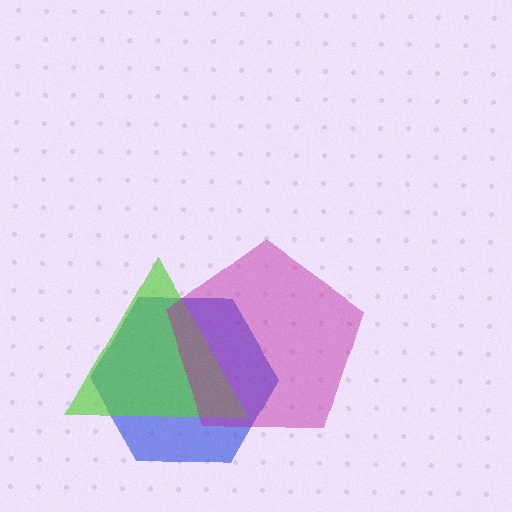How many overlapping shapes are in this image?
There are 3 overlapping shapes in the image.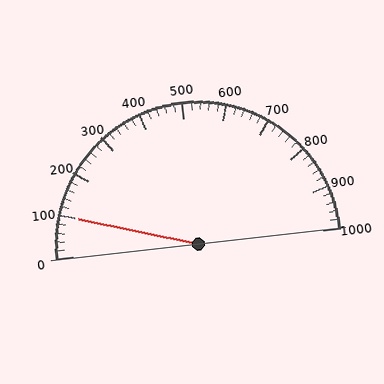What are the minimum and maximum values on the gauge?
The gauge ranges from 0 to 1000.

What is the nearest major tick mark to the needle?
The nearest major tick mark is 100.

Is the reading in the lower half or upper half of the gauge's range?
The reading is in the lower half of the range (0 to 1000).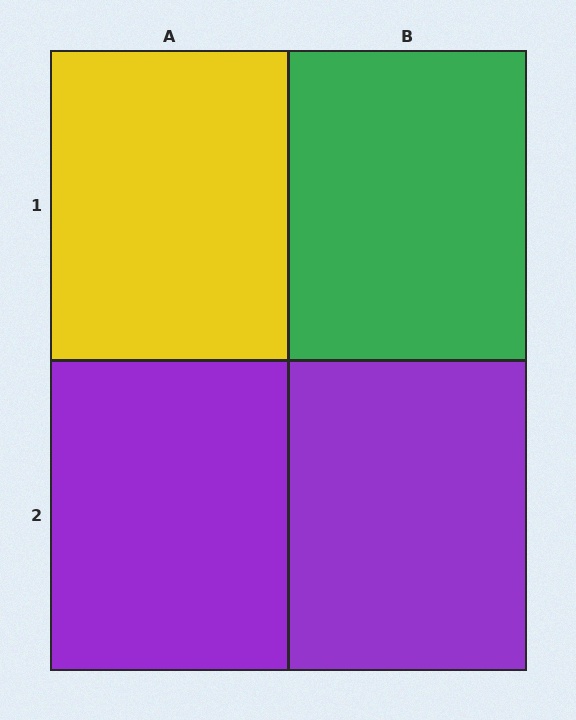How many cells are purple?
2 cells are purple.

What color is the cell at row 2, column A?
Purple.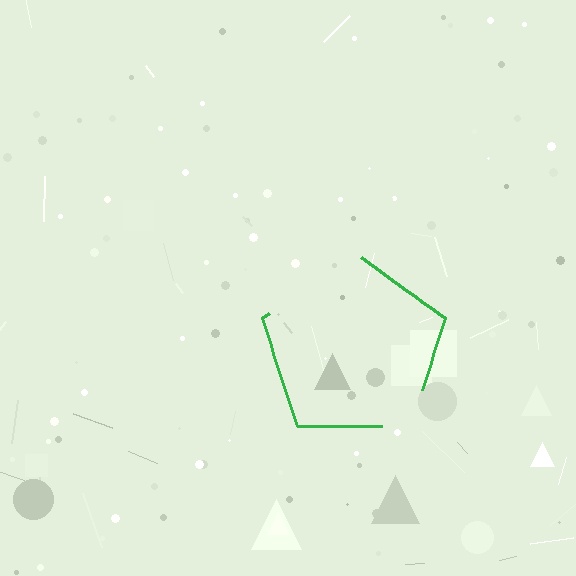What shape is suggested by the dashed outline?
The dashed outline suggests a pentagon.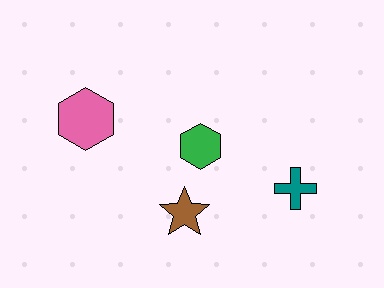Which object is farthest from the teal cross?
The pink hexagon is farthest from the teal cross.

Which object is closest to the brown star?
The green hexagon is closest to the brown star.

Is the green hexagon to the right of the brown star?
Yes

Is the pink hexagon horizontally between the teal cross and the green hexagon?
No